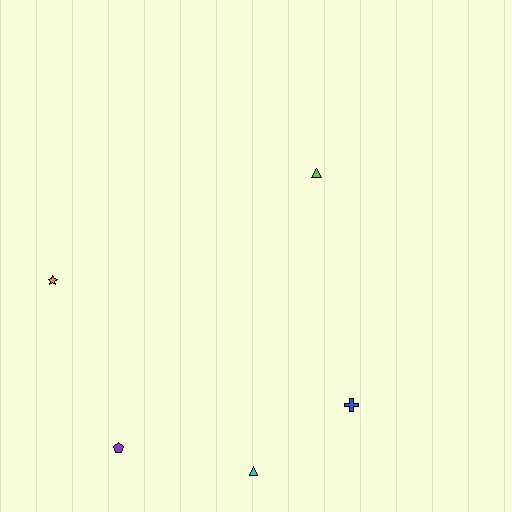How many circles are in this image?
There are no circles.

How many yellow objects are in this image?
There are no yellow objects.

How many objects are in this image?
There are 5 objects.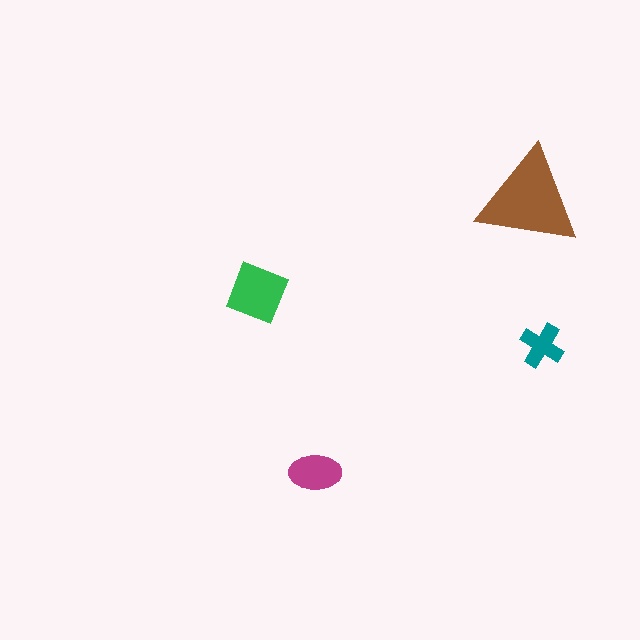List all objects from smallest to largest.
The teal cross, the magenta ellipse, the green diamond, the brown triangle.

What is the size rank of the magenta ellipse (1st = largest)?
3rd.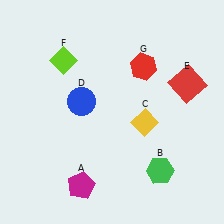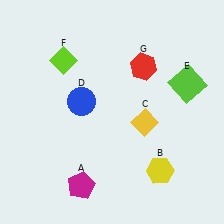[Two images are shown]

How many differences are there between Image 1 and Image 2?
There are 2 differences between the two images.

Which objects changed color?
B changed from green to yellow. E changed from red to lime.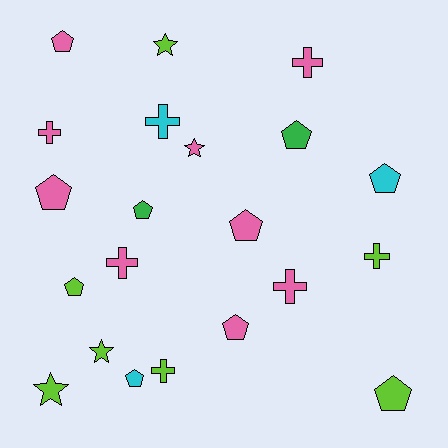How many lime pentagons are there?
There are 2 lime pentagons.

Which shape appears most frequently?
Pentagon, with 10 objects.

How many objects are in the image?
There are 21 objects.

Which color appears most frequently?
Pink, with 9 objects.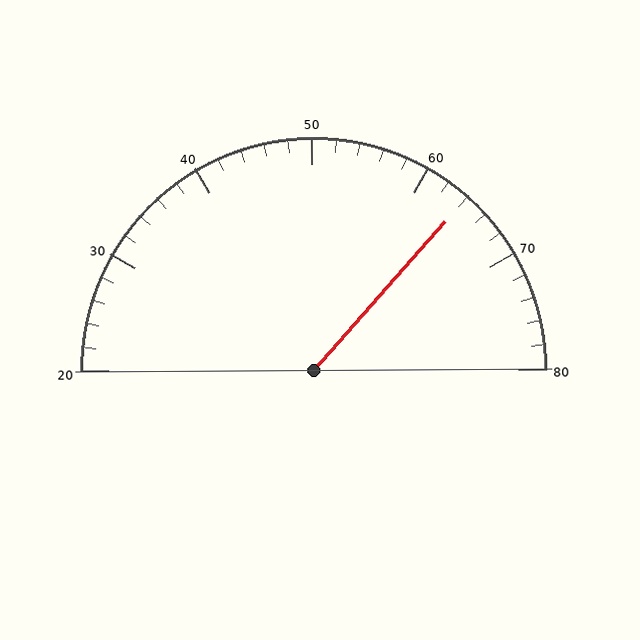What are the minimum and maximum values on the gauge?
The gauge ranges from 20 to 80.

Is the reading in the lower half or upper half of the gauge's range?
The reading is in the upper half of the range (20 to 80).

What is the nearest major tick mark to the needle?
The nearest major tick mark is 60.